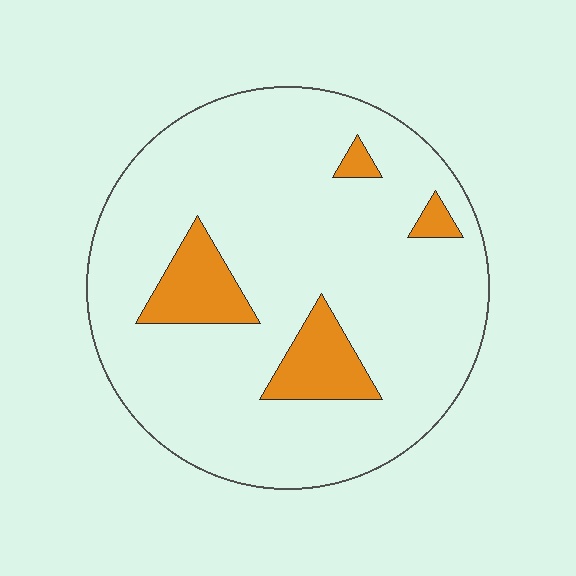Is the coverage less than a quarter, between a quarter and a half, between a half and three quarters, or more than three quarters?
Less than a quarter.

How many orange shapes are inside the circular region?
4.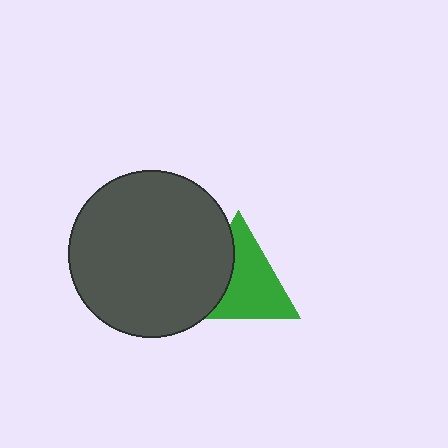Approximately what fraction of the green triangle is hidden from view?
Roughly 35% of the green triangle is hidden behind the dark gray circle.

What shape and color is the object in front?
The object in front is a dark gray circle.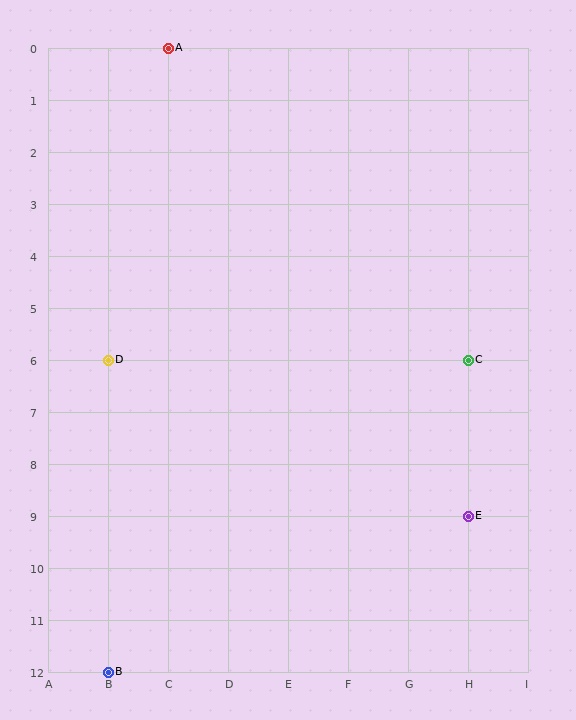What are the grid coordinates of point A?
Point A is at grid coordinates (C, 0).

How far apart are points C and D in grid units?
Points C and D are 6 columns apart.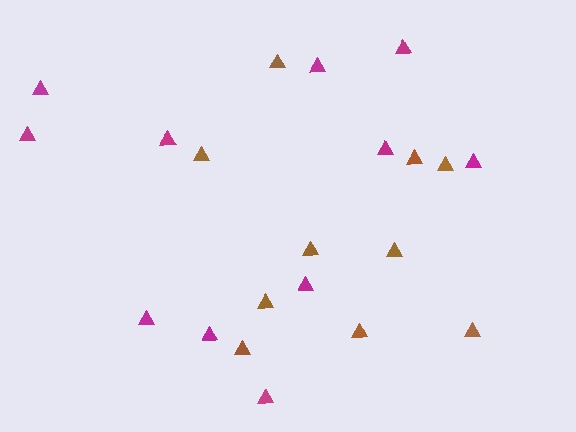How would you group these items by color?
There are 2 groups: one group of brown triangles (10) and one group of magenta triangles (11).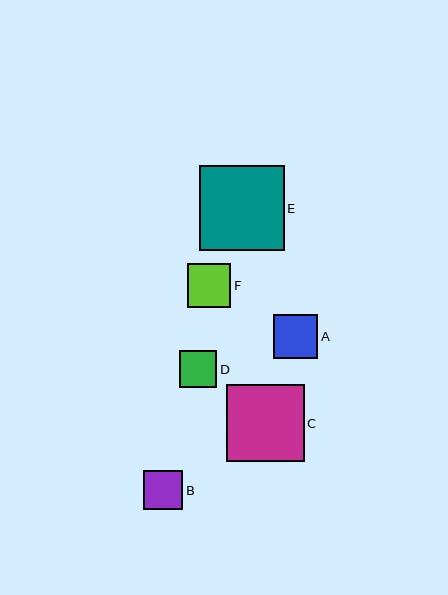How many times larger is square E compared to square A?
Square E is approximately 1.9 times the size of square A.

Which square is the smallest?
Square D is the smallest with a size of approximately 37 pixels.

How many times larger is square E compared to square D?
Square E is approximately 2.3 times the size of square D.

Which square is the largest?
Square E is the largest with a size of approximately 85 pixels.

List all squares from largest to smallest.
From largest to smallest: E, C, A, F, B, D.